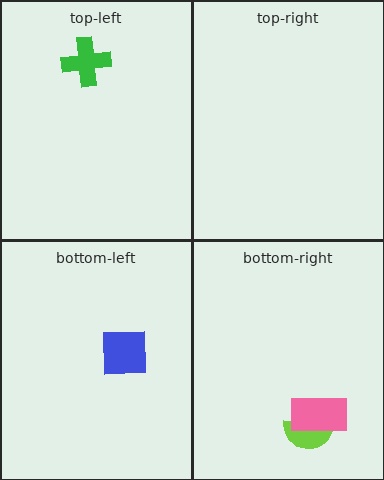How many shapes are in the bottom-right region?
2.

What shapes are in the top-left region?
The green cross.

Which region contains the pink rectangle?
The bottom-right region.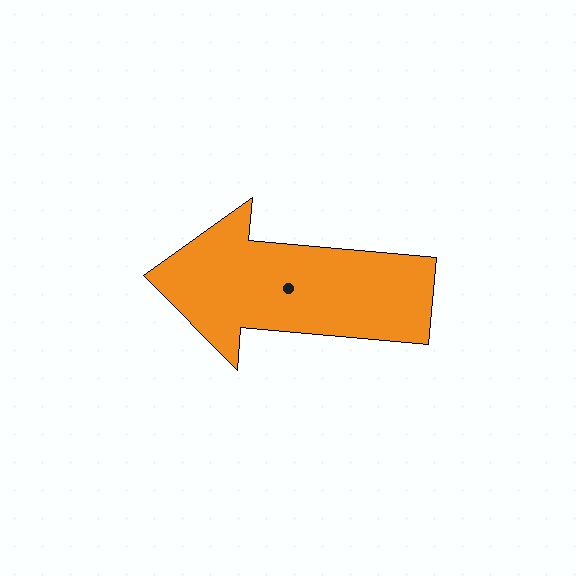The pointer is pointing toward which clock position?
Roughly 9 o'clock.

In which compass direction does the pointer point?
West.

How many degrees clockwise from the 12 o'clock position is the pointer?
Approximately 275 degrees.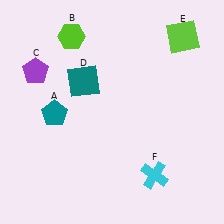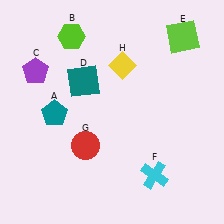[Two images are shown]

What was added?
A red circle (G), a yellow diamond (H) were added in Image 2.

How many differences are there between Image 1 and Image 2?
There are 2 differences between the two images.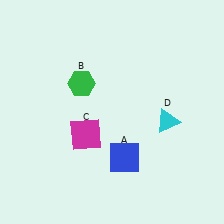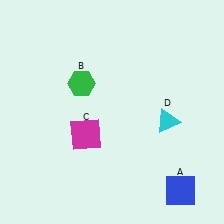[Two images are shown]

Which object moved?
The blue square (A) moved right.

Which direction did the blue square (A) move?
The blue square (A) moved right.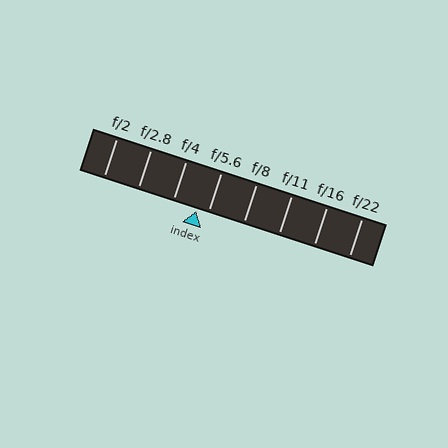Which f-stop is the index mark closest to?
The index mark is closest to f/5.6.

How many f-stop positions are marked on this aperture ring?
There are 8 f-stop positions marked.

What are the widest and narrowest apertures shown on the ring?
The widest aperture shown is f/2 and the narrowest is f/22.